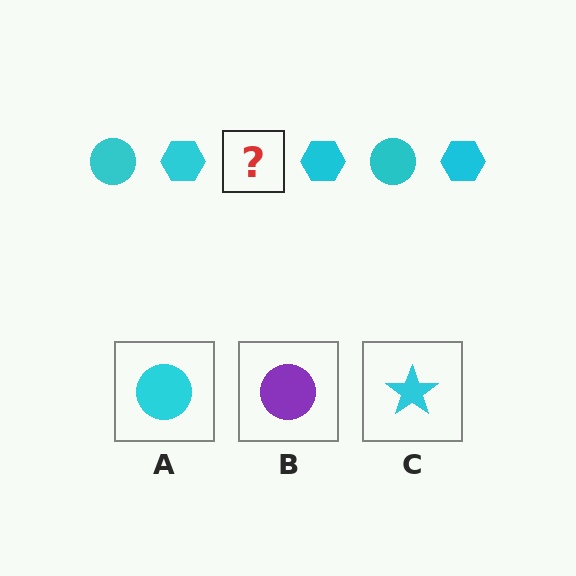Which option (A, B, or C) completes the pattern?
A.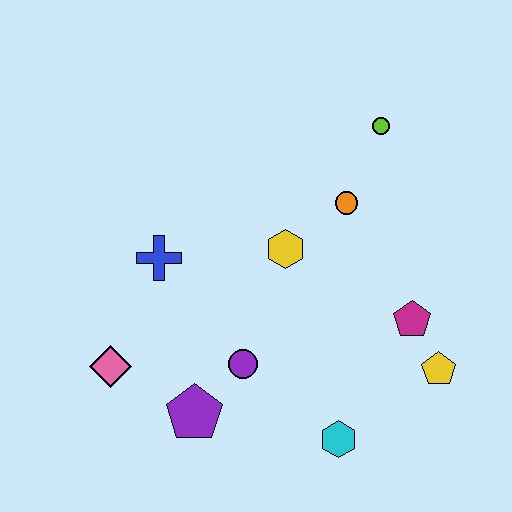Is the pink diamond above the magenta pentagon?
No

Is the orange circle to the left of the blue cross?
No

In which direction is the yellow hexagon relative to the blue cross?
The yellow hexagon is to the right of the blue cross.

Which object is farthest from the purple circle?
The lime circle is farthest from the purple circle.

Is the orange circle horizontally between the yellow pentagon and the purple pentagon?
Yes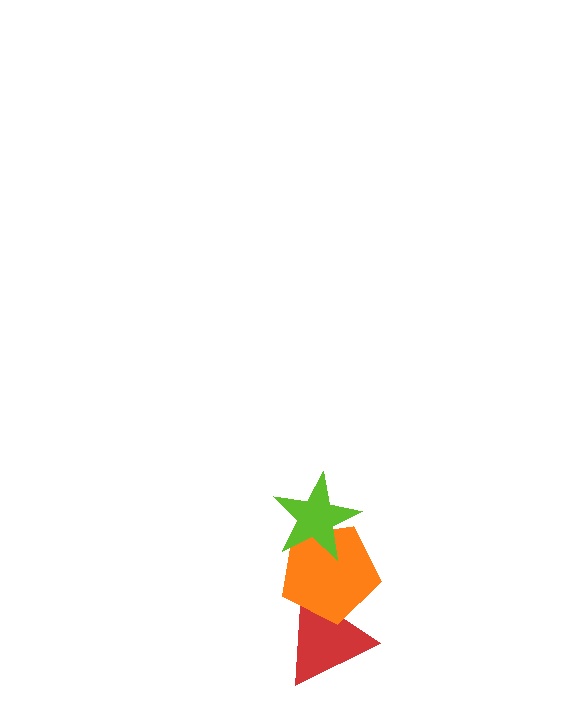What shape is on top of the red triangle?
The orange pentagon is on top of the red triangle.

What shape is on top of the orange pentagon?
The lime star is on top of the orange pentagon.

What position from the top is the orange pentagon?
The orange pentagon is 2nd from the top.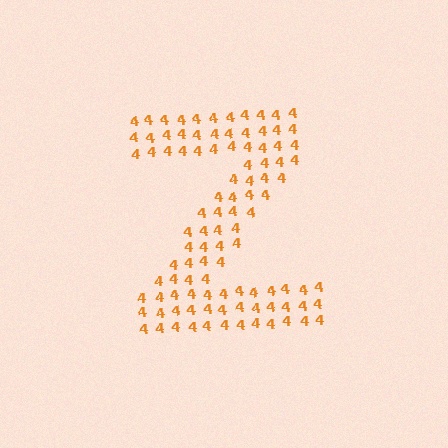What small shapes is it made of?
It is made of small digit 4's.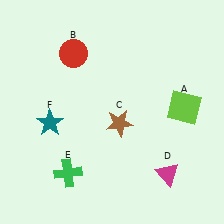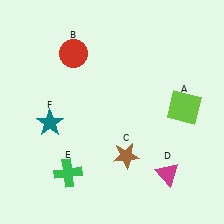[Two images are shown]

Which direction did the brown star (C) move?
The brown star (C) moved down.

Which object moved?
The brown star (C) moved down.